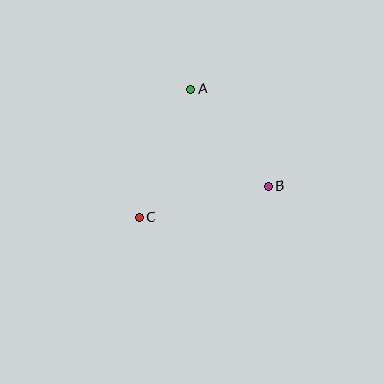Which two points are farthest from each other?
Points A and C are farthest from each other.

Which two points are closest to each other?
Points A and B are closest to each other.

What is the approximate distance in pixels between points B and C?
The distance between B and C is approximately 133 pixels.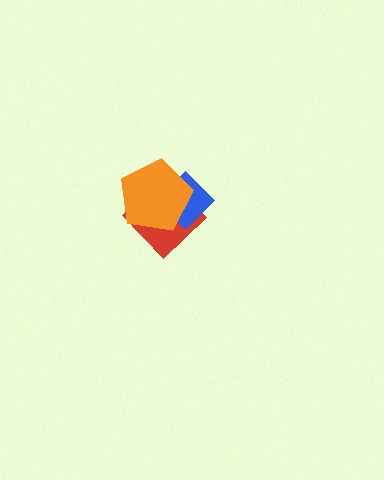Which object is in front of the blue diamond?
The orange pentagon is in front of the blue diamond.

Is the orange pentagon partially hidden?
No, no other shape covers it.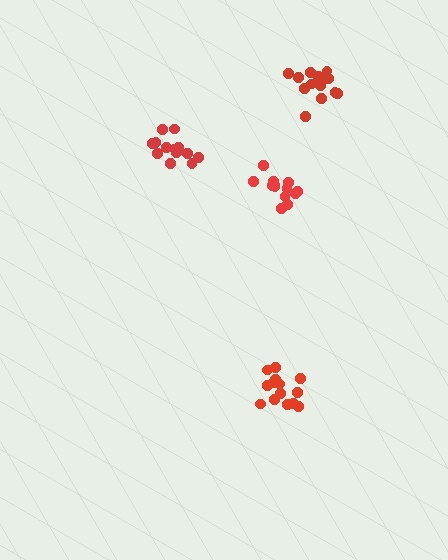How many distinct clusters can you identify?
There are 4 distinct clusters.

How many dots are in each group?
Group 1: 15 dots, Group 2: 13 dots, Group 3: 15 dots, Group 4: 14 dots (57 total).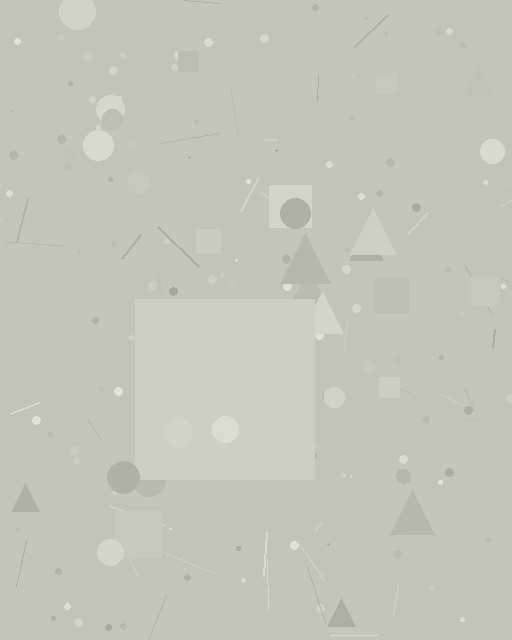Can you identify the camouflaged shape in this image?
The camouflaged shape is a square.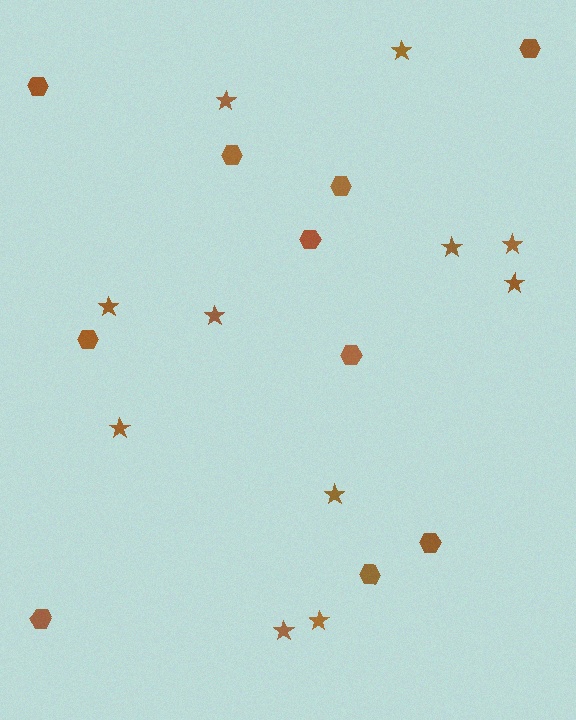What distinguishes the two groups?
There are 2 groups: one group of hexagons (10) and one group of stars (11).